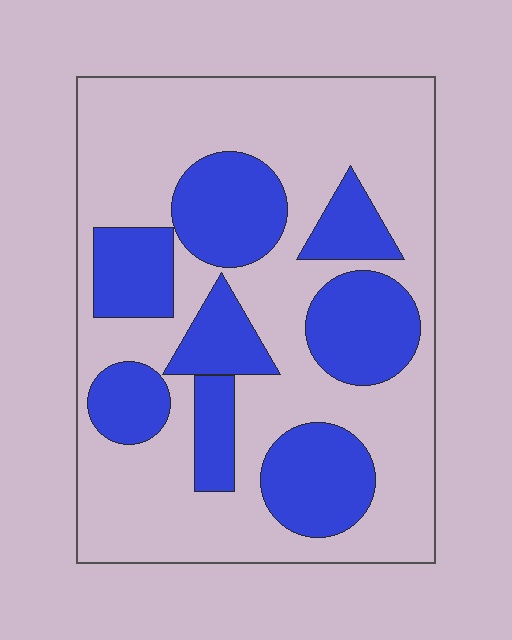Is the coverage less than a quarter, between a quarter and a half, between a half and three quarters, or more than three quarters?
Between a quarter and a half.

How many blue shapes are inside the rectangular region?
8.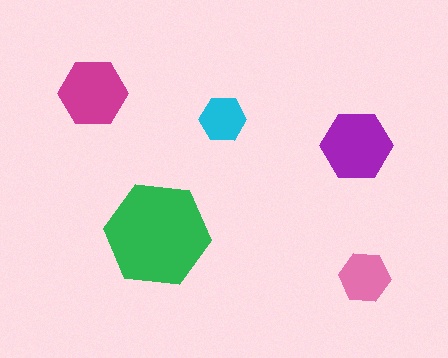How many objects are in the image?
There are 5 objects in the image.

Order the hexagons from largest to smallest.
the green one, the purple one, the magenta one, the pink one, the cyan one.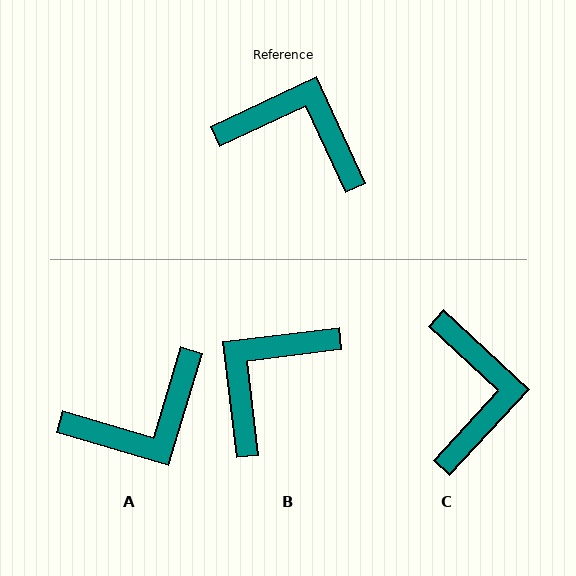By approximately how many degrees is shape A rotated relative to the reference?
Approximately 132 degrees clockwise.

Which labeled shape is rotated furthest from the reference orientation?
A, about 132 degrees away.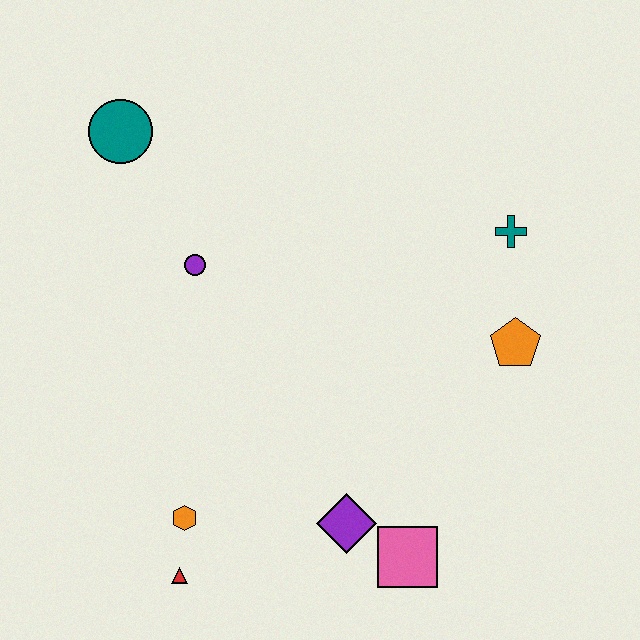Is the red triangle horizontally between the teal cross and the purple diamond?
No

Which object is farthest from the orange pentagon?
The teal circle is farthest from the orange pentagon.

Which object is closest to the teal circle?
The purple circle is closest to the teal circle.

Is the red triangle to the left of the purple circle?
Yes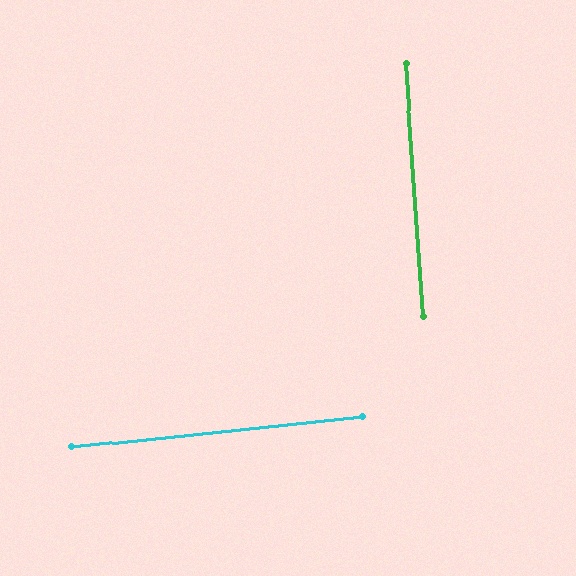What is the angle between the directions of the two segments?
Approximately 88 degrees.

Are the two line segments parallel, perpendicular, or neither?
Perpendicular — they meet at approximately 88°.